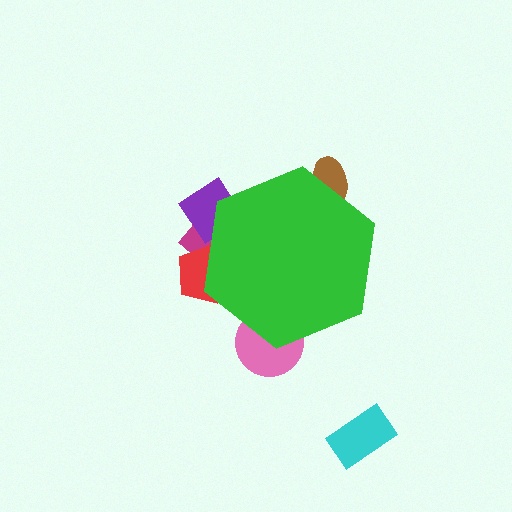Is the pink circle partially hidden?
Yes, the pink circle is partially hidden behind the green hexagon.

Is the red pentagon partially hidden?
Yes, the red pentagon is partially hidden behind the green hexagon.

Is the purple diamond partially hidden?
Yes, the purple diamond is partially hidden behind the green hexagon.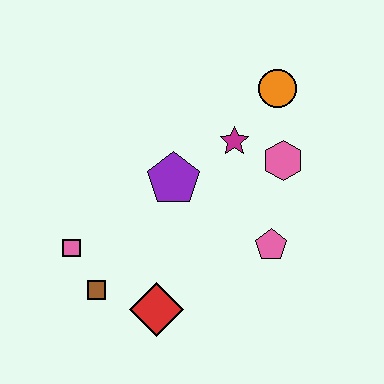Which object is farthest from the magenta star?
The brown square is farthest from the magenta star.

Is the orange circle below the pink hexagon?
No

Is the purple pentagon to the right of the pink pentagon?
No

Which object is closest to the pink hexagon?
The magenta star is closest to the pink hexagon.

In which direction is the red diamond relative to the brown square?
The red diamond is to the right of the brown square.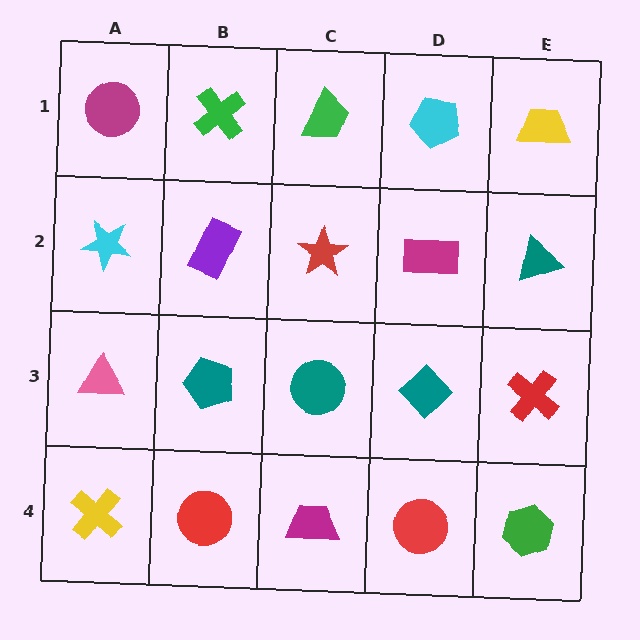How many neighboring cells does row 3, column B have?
4.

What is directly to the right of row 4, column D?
A green hexagon.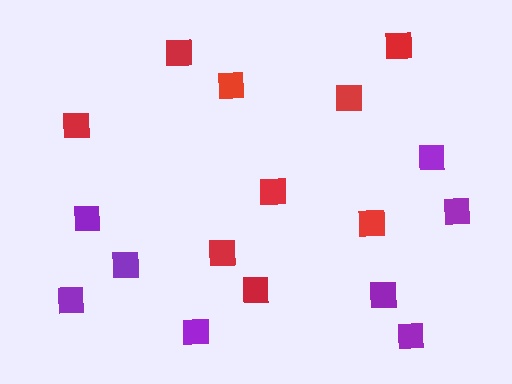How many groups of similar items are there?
There are 2 groups: one group of red squares (9) and one group of purple squares (8).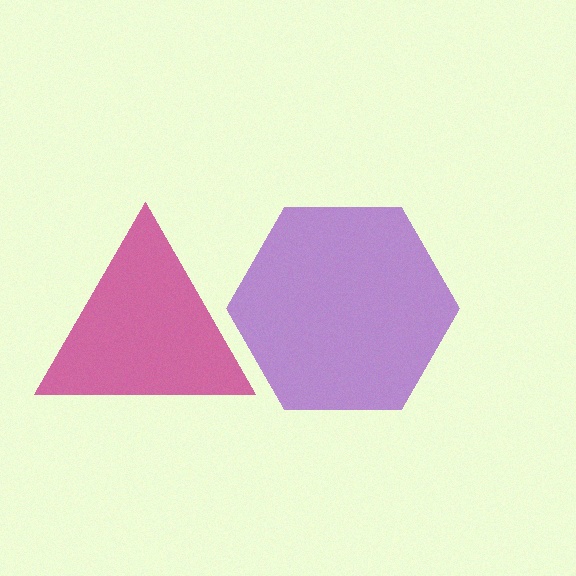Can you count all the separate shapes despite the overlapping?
Yes, there are 2 separate shapes.